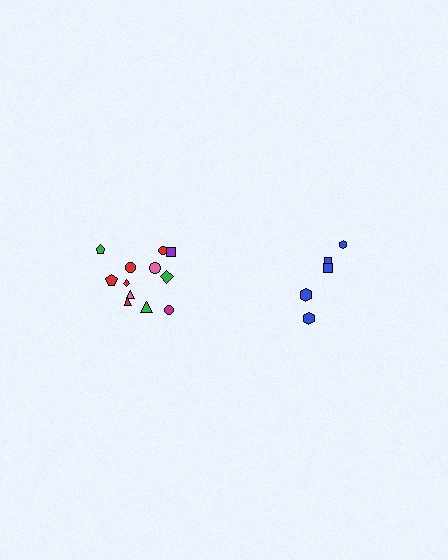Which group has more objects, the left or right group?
The left group.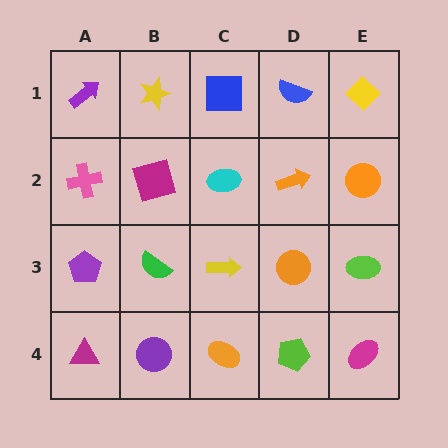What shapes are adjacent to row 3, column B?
A magenta square (row 2, column B), a purple circle (row 4, column B), a purple pentagon (row 3, column A), a yellow arrow (row 3, column C).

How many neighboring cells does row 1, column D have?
3.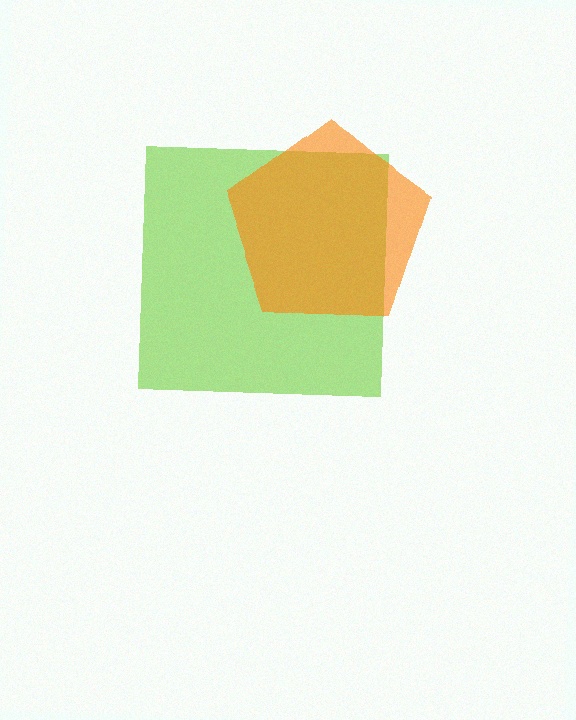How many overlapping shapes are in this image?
There are 2 overlapping shapes in the image.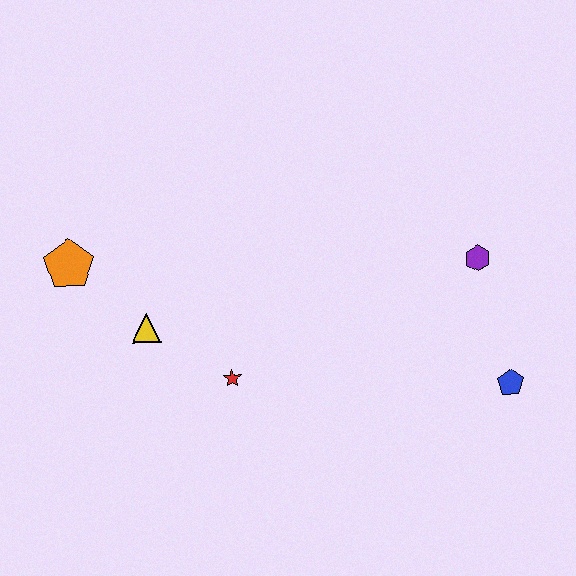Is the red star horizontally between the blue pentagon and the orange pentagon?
Yes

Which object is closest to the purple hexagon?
The blue pentagon is closest to the purple hexagon.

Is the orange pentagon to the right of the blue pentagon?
No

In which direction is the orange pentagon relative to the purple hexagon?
The orange pentagon is to the left of the purple hexagon.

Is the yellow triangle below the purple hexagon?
Yes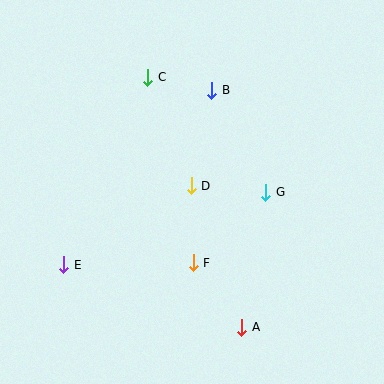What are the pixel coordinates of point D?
Point D is at (191, 186).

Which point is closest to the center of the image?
Point D at (191, 186) is closest to the center.